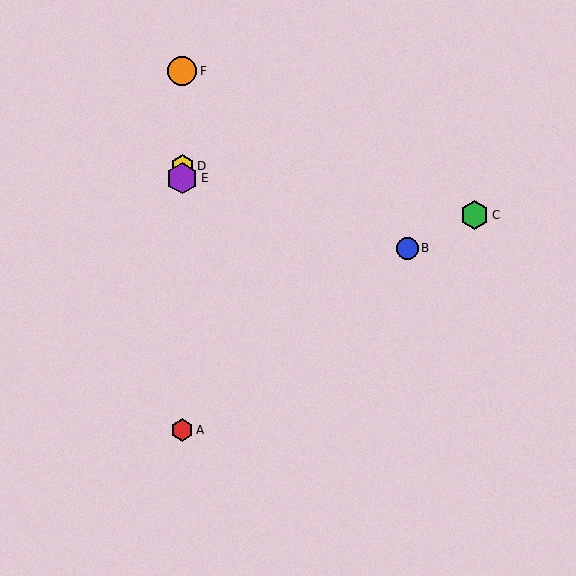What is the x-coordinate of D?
Object D is at x≈182.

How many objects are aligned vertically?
4 objects (A, D, E, F) are aligned vertically.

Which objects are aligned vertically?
Objects A, D, E, F are aligned vertically.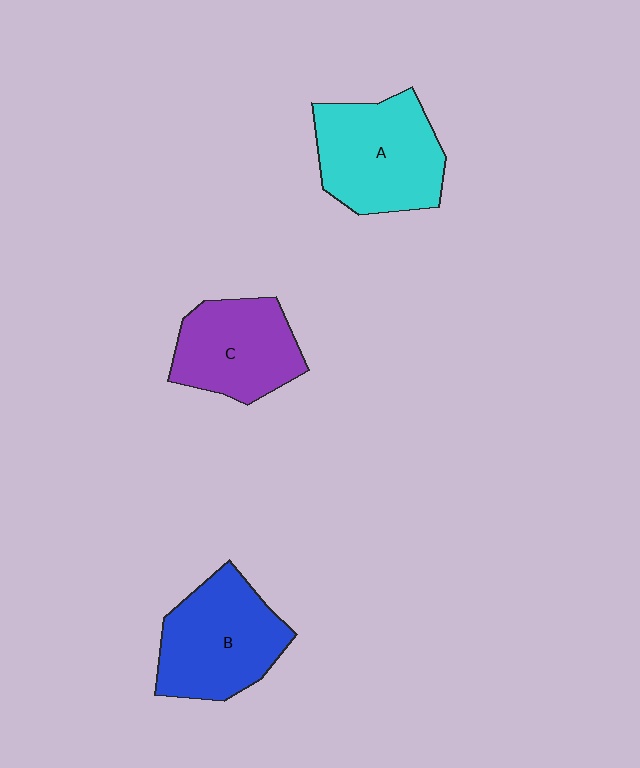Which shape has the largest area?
Shape A (cyan).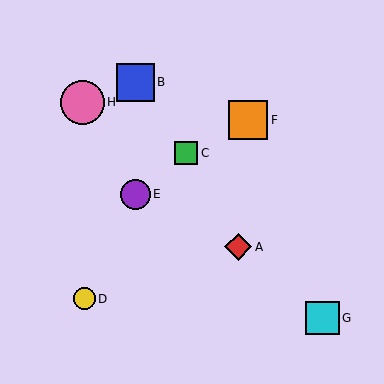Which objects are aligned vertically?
Objects B, E are aligned vertically.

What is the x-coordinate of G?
Object G is at x≈322.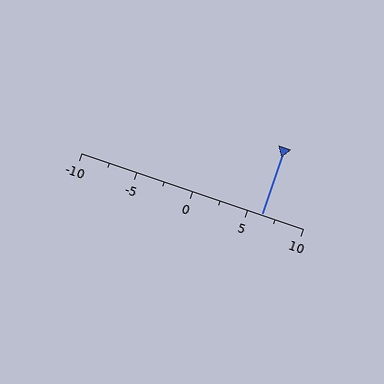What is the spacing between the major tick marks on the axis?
The major ticks are spaced 5 apart.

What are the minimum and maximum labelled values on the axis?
The axis runs from -10 to 10.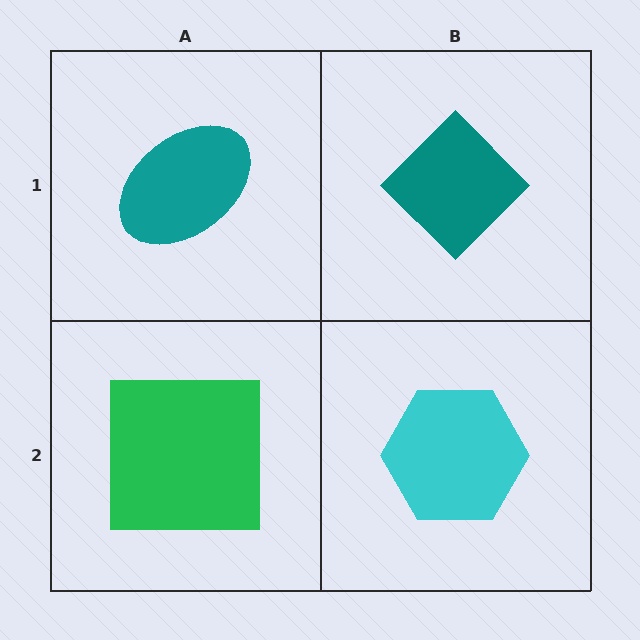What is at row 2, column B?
A cyan hexagon.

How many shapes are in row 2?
2 shapes.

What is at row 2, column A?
A green square.